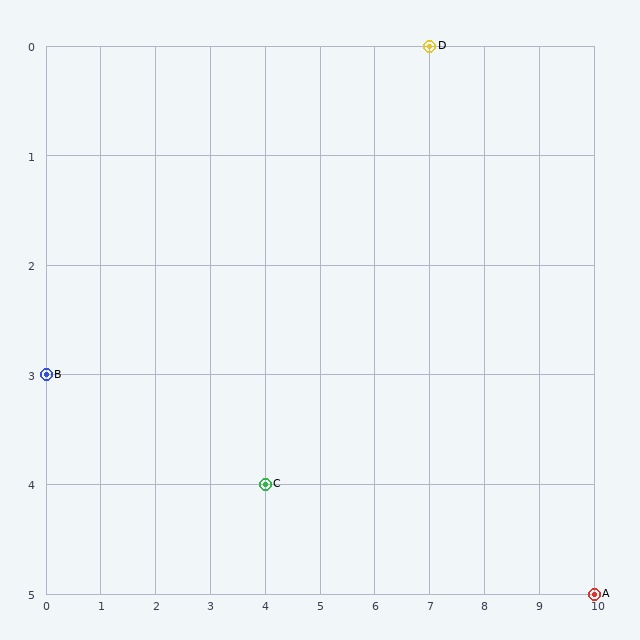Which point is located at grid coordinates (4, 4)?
Point C is at (4, 4).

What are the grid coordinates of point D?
Point D is at grid coordinates (7, 0).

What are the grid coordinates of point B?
Point B is at grid coordinates (0, 3).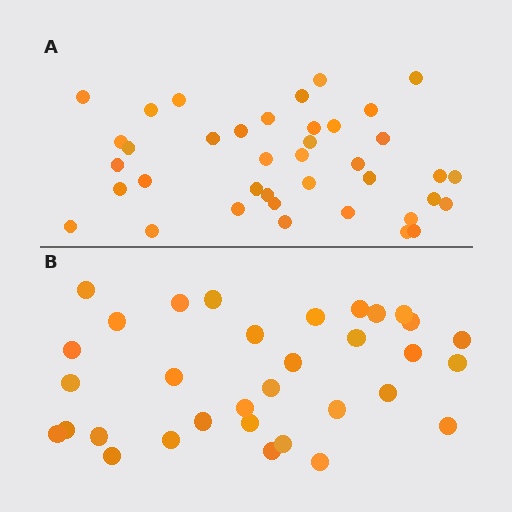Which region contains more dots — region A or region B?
Region A (the top region) has more dots.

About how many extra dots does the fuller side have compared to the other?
Region A has about 6 more dots than region B.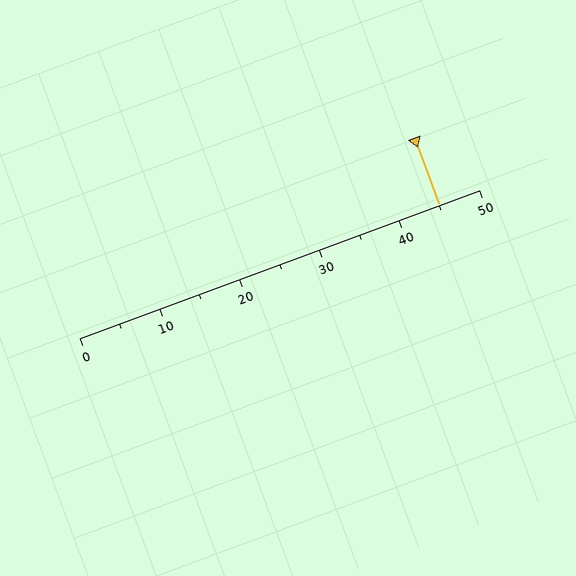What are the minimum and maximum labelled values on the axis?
The axis runs from 0 to 50.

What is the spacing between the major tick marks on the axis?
The major ticks are spaced 10 apart.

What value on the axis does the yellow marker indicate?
The marker indicates approximately 45.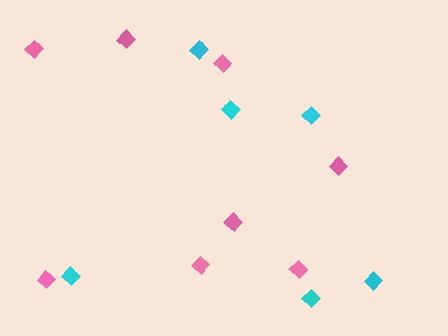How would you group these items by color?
There are 2 groups: one group of cyan diamonds (6) and one group of pink diamonds (8).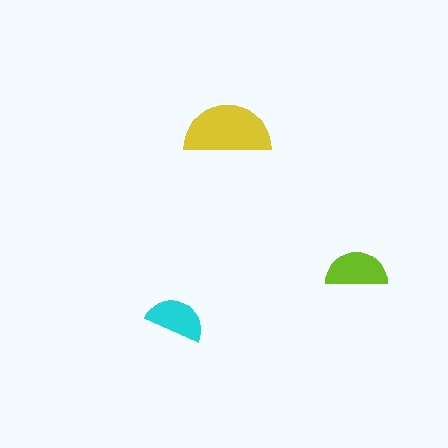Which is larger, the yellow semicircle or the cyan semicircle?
The yellow one.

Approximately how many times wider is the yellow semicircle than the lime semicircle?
About 1.5 times wider.